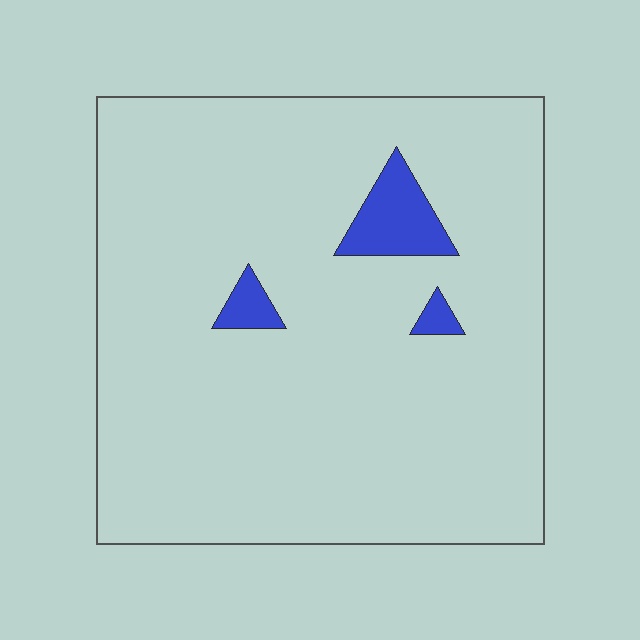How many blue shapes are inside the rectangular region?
3.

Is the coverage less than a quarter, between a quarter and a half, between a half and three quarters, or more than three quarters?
Less than a quarter.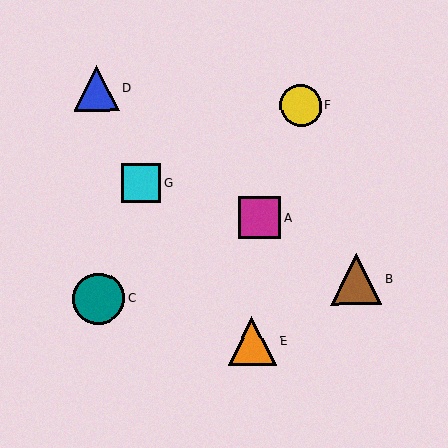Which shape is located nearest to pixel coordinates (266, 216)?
The magenta square (labeled A) at (260, 218) is nearest to that location.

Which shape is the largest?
The teal circle (labeled C) is the largest.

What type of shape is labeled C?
Shape C is a teal circle.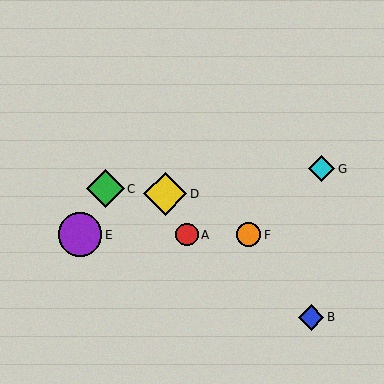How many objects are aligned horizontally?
3 objects (A, E, F) are aligned horizontally.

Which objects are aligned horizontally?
Objects A, E, F are aligned horizontally.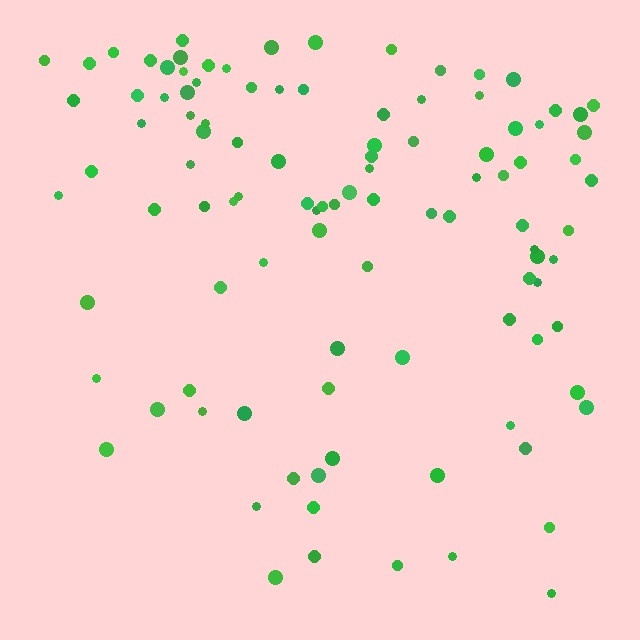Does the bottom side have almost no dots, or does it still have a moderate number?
Still a moderate number, just noticeably fewer than the top.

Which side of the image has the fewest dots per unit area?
The bottom.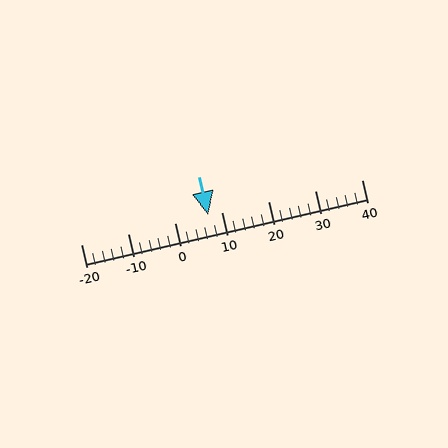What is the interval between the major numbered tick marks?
The major tick marks are spaced 10 units apart.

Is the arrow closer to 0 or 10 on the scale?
The arrow is closer to 10.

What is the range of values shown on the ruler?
The ruler shows values from -20 to 40.